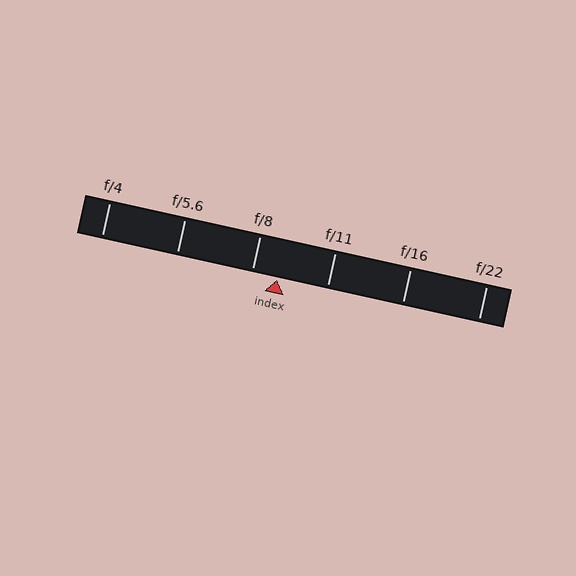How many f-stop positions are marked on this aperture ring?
There are 6 f-stop positions marked.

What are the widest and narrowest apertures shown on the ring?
The widest aperture shown is f/4 and the narrowest is f/22.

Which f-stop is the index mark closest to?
The index mark is closest to f/8.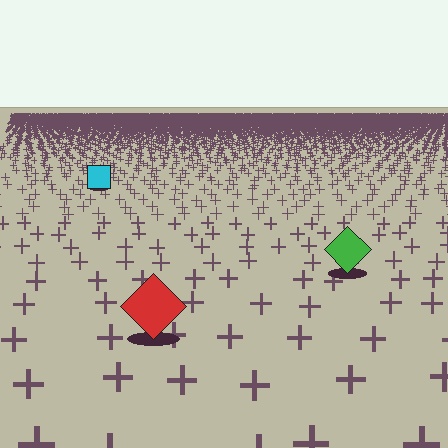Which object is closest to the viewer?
The red diamond is closest. The texture marks near it are larger and more spread out.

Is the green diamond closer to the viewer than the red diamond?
No. The red diamond is closer — you can tell from the texture gradient: the ground texture is coarser near it.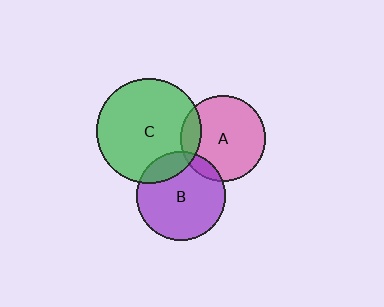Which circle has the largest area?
Circle C (green).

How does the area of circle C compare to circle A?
Approximately 1.5 times.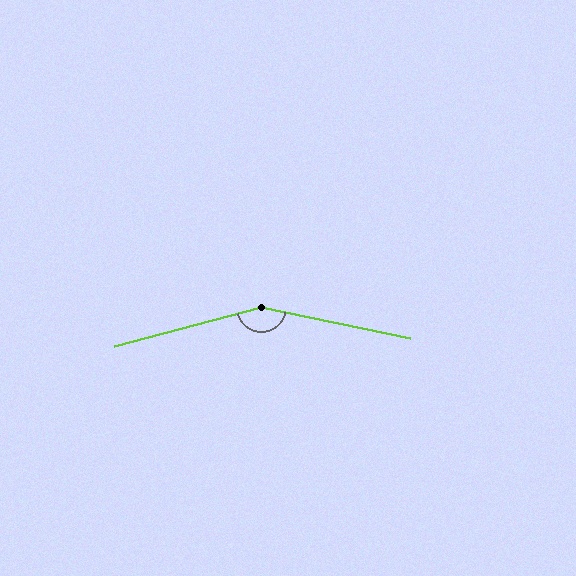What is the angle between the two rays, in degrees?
Approximately 154 degrees.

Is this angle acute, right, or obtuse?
It is obtuse.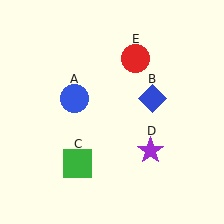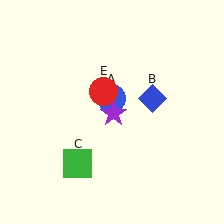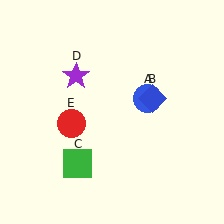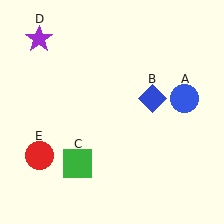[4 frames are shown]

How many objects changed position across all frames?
3 objects changed position: blue circle (object A), purple star (object D), red circle (object E).